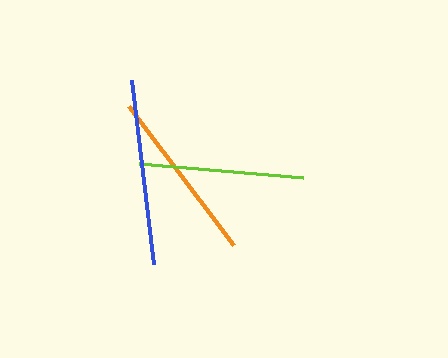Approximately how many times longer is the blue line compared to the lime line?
The blue line is approximately 1.1 times the length of the lime line.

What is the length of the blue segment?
The blue segment is approximately 185 pixels long.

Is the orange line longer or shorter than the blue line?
The blue line is longer than the orange line.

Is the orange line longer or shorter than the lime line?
The orange line is longer than the lime line.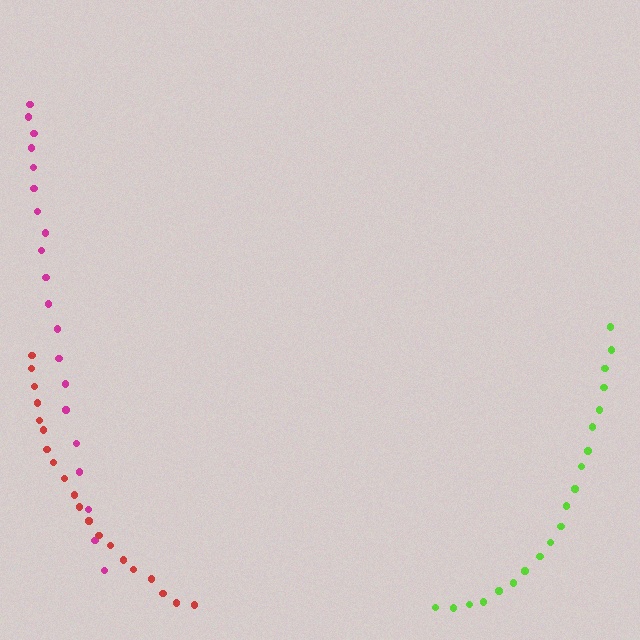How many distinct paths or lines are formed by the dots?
There are 3 distinct paths.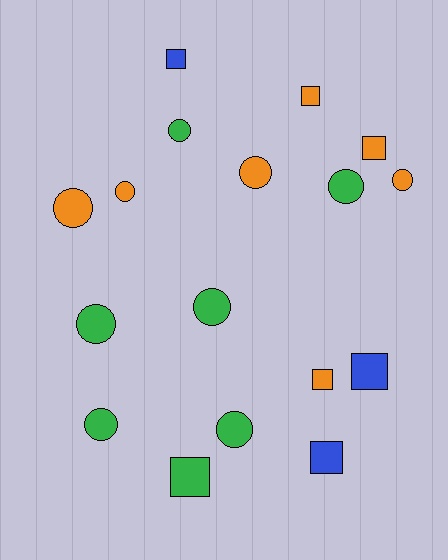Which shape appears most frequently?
Circle, with 10 objects.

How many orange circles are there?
There are 4 orange circles.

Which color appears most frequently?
Green, with 7 objects.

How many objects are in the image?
There are 17 objects.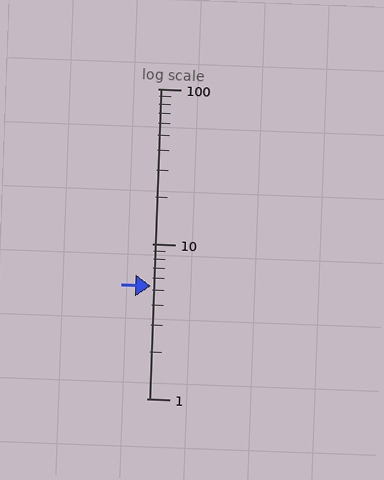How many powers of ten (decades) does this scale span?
The scale spans 2 decades, from 1 to 100.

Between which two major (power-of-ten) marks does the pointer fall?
The pointer is between 1 and 10.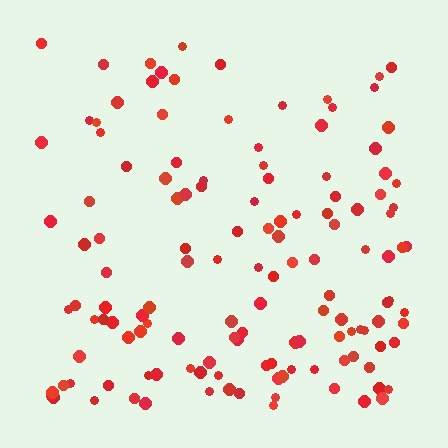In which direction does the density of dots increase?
From top to bottom, with the bottom side densest.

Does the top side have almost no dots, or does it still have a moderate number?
Still a moderate number, just noticeably fewer than the bottom.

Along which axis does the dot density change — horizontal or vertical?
Vertical.